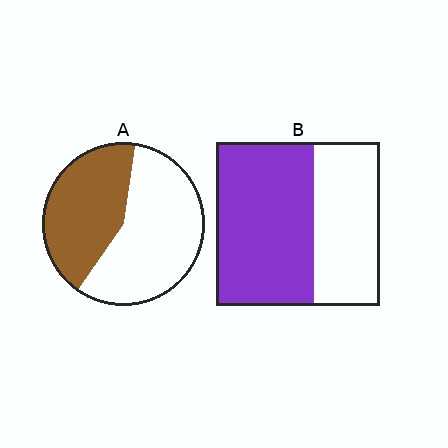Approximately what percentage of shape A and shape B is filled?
A is approximately 45% and B is approximately 60%.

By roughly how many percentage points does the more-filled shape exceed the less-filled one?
By roughly 15 percentage points (B over A).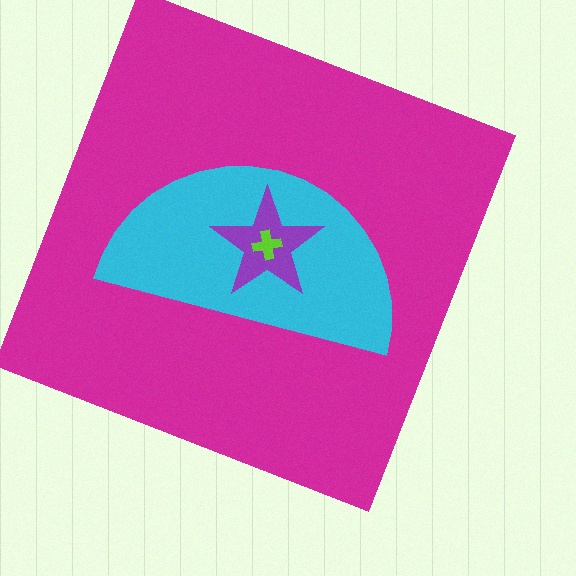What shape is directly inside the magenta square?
The cyan semicircle.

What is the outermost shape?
The magenta square.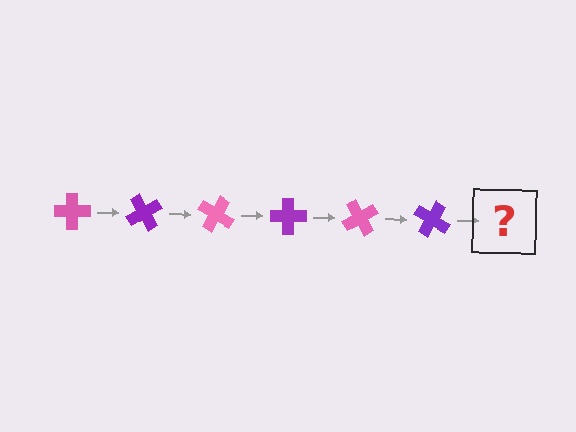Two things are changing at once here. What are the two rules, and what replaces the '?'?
The two rules are that it rotates 60 degrees each step and the color cycles through pink and purple. The '?' should be a pink cross, rotated 360 degrees from the start.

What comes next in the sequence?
The next element should be a pink cross, rotated 360 degrees from the start.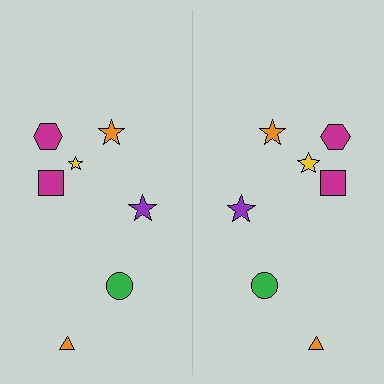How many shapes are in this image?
There are 14 shapes in this image.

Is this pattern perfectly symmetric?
No, the pattern is not perfectly symmetric. The yellow star on the right side has a different size than its mirror counterpart.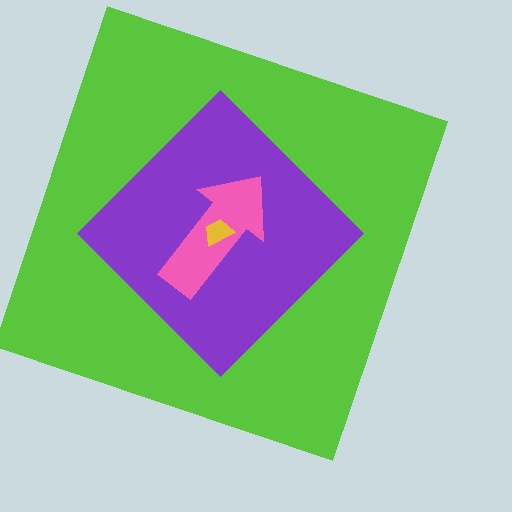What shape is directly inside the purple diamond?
The pink arrow.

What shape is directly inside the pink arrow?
The yellow trapezoid.